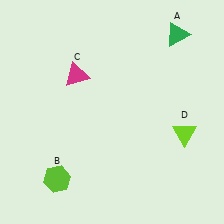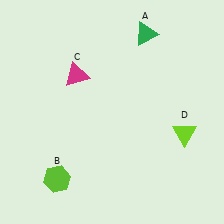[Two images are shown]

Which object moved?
The green triangle (A) moved left.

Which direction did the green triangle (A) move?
The green triangle (A) moved left.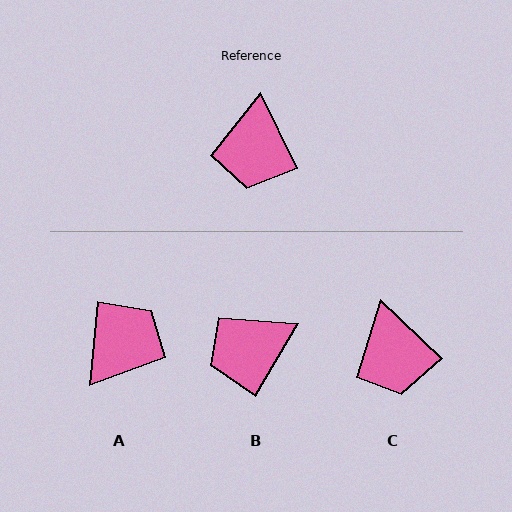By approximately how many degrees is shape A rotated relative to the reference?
Approximately 149 degrees counter-clockwise.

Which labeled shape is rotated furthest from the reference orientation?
A, about 149 degrees away.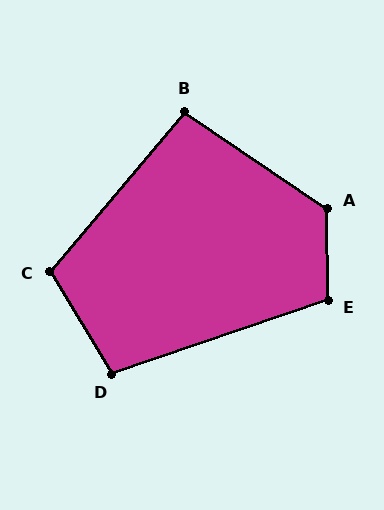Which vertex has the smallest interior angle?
B, at approximately 96 degrees.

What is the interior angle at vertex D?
Approximately 103 degrees (obtuse).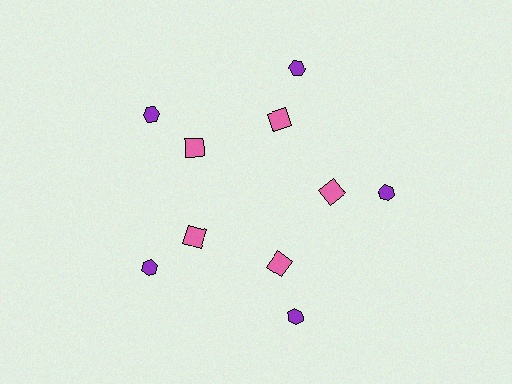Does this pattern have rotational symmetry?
Yes, this pattern has 5-fold rotational symmetry. It looks the same after rotating 72 degrees around the center.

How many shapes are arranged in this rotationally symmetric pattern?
There are 10 shapes, arranged in 5 groups of 2.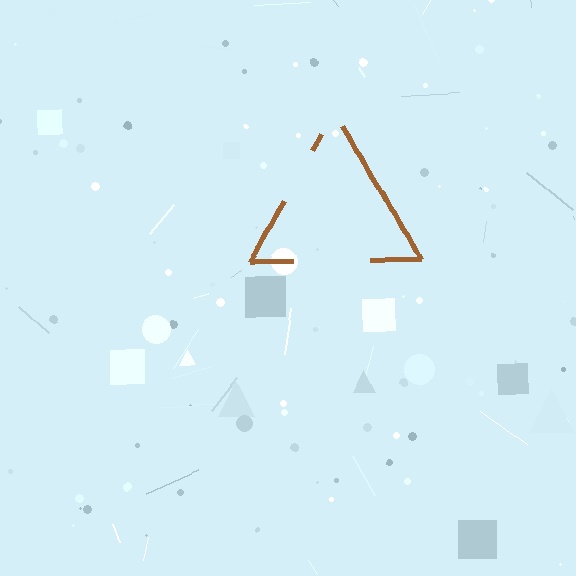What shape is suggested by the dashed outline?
The dashed outline suggests a triangle.